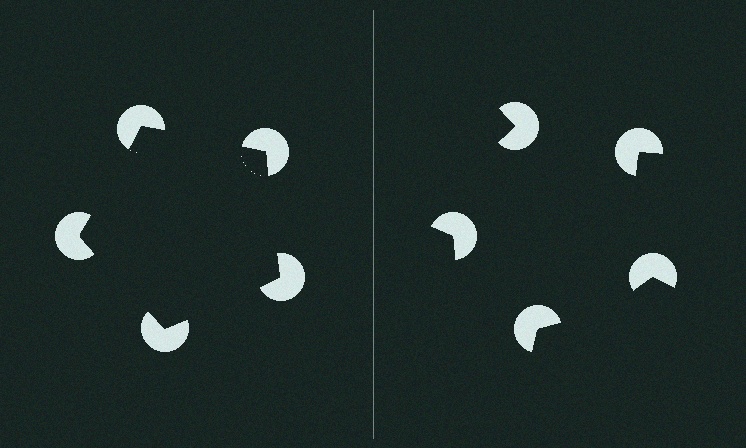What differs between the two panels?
The pac-man discs are positioned identically on both sides; only the wedge orientations differ. On the left they align to a pentagon; on the right they are misaligned.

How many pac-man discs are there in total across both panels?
10 — 5 on each side.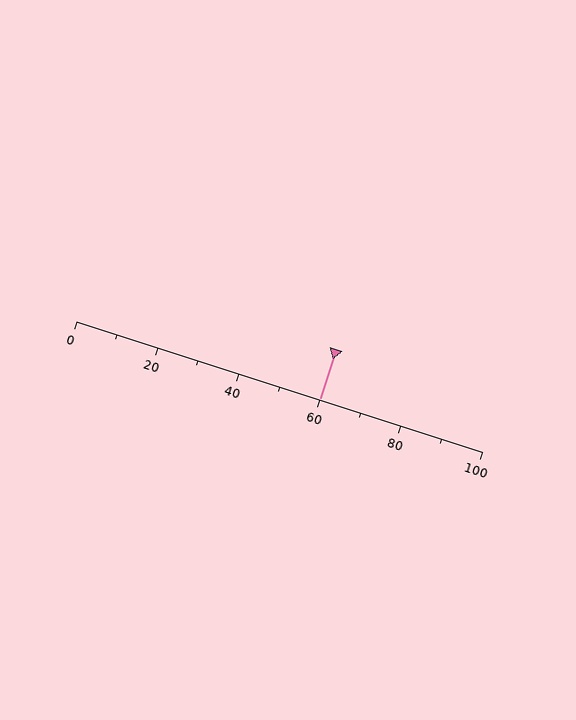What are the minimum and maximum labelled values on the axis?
The axis runs from 0 to 100.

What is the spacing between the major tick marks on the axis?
The major ticks are spaced 20 apart.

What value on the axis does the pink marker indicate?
The marker indicates approximately 60.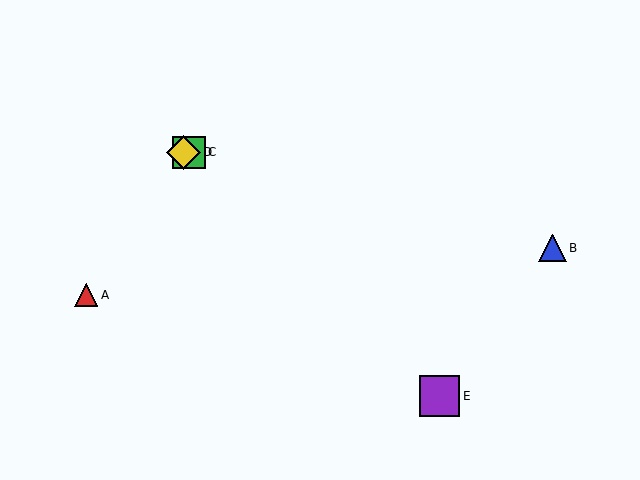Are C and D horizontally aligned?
Yes, both are at y≈152.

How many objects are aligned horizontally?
2 objects (C, D) are aligned horizontally.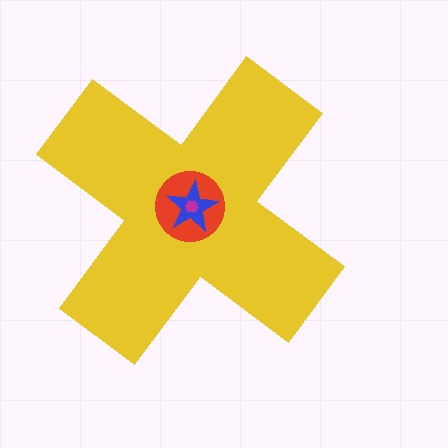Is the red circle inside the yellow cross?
Yes.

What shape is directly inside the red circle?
The blue star.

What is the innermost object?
The magenta hexagon.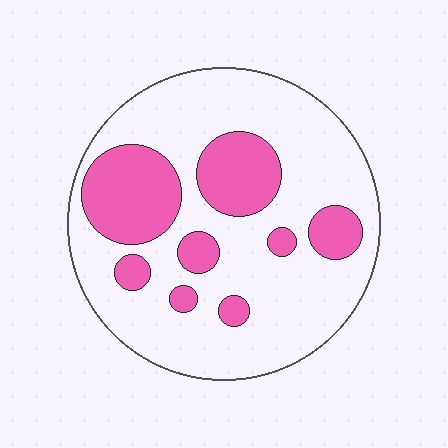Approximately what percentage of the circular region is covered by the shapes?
Approximately 25%.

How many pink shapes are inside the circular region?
8.